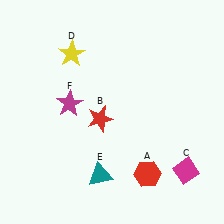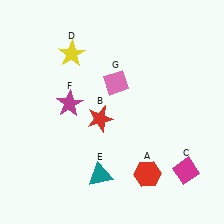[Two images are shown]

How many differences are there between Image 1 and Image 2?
There is 1 difference between the two images.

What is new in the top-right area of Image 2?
A pink diamond (G) was added in the top-right area of Image 2.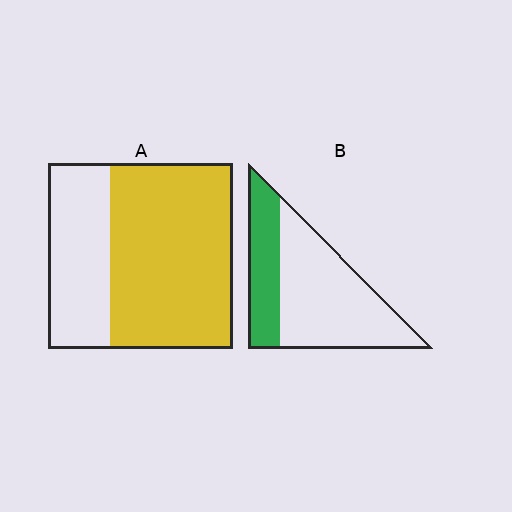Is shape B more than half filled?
No.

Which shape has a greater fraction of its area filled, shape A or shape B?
Shape A.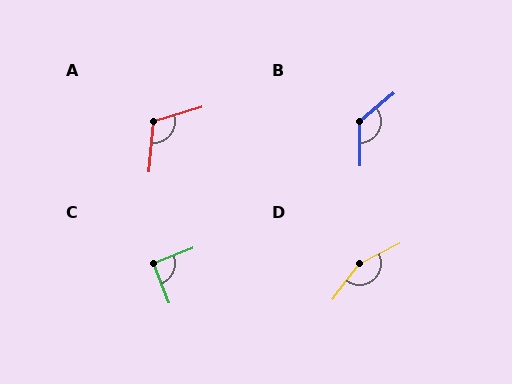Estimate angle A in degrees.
Approximately 112 degrees.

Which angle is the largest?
D, at approximately 153 degrees.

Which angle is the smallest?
C, at approximately 89 degrees.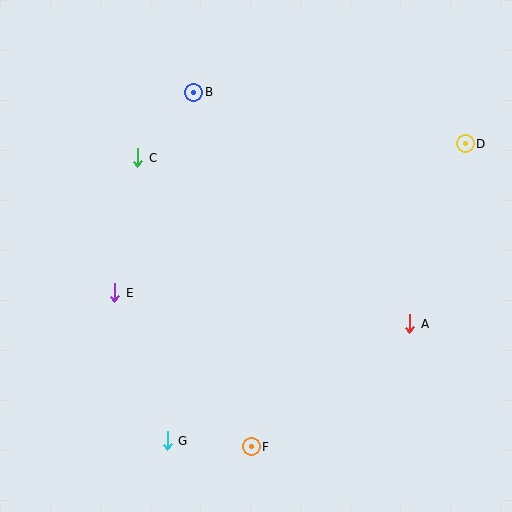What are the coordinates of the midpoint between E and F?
The midpoint between E and F is at (183, 370).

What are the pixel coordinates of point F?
Point F is at (251, 447).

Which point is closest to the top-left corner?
Point C is closest to the top-left corner.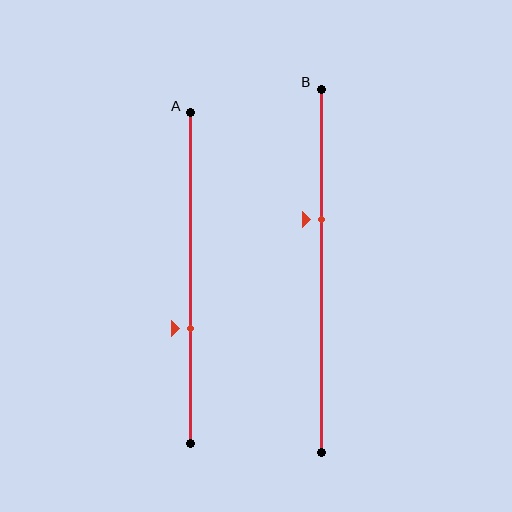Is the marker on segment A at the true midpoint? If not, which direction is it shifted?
No, the marker on segment A is shifted downward by about 15% of the segment length.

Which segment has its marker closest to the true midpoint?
Segment B has its marker closest to the true midpoint.